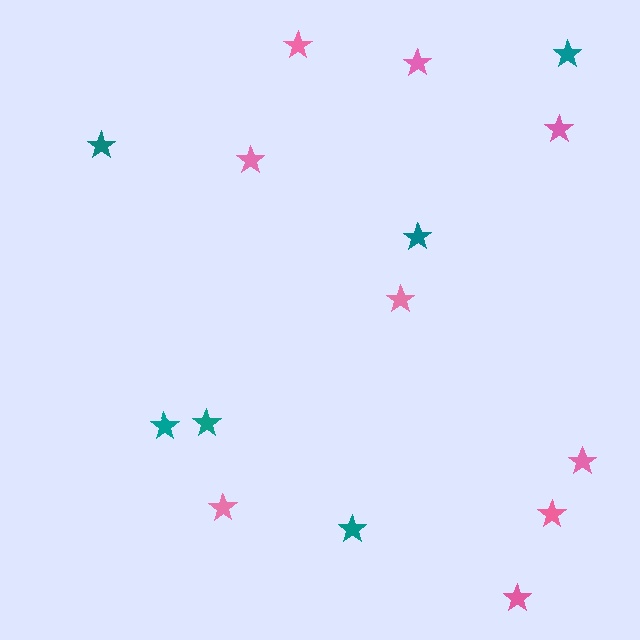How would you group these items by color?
There are 2 groups: one group of teal stars (6) and one group of pink stars (9).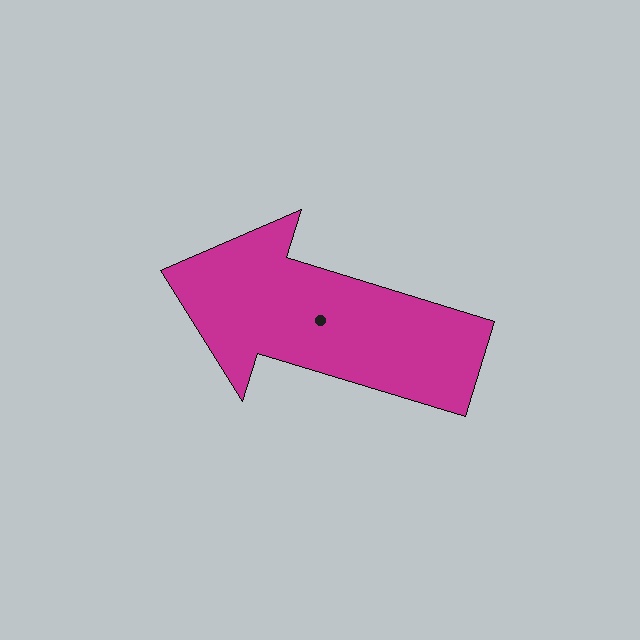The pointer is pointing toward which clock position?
Roughly 10 o'clock.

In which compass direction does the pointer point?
West.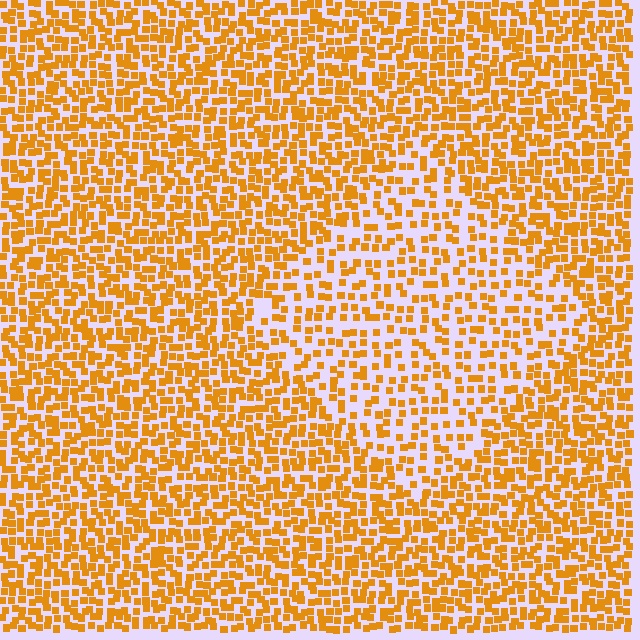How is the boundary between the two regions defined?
The boundary is defined by a change in element density (approximately 1.8x ratio). All elements are the same color, size, and shape.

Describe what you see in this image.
The image contains small orange elements arranged at two different densities. A diamond-shaped region is visible where the elements are less densely packed than the surrounding area.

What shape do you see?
I see a diamond.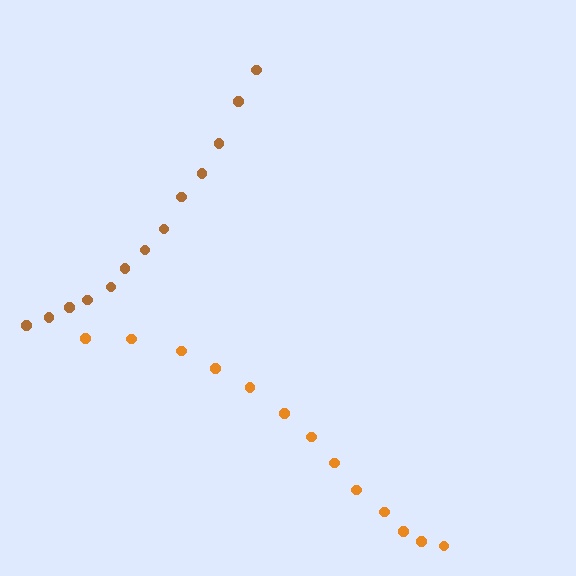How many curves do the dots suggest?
There are 2 distinct paths.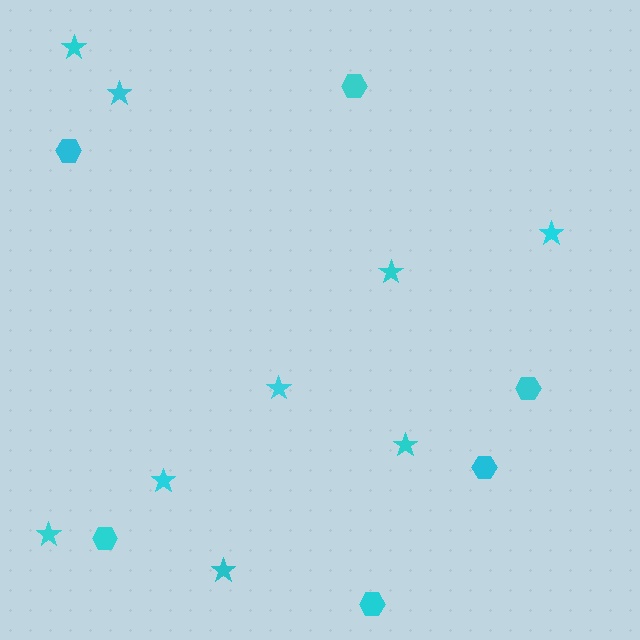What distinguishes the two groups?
There are 2 groups: one group of stars (9) and one group of hexagons (6).